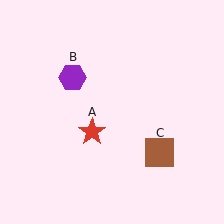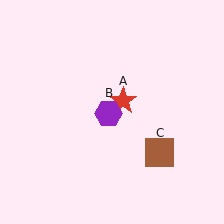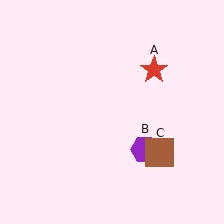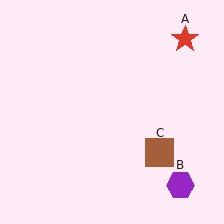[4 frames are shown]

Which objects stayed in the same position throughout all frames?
Brown square (object C) remained stationary.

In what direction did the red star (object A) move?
The red star (object A) moved up and to the right.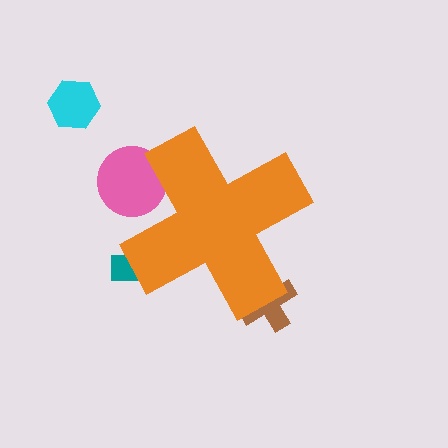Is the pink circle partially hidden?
Yes, the pink circle is partially hidden behind the orange cross.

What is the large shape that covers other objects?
An orange cross.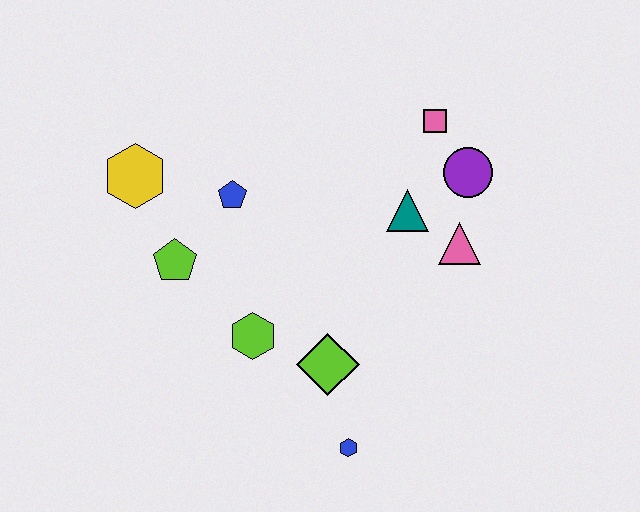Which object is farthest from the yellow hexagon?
The blue hexagon is farthest from the yellow hexagon.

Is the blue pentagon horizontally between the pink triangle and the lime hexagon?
No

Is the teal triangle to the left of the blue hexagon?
No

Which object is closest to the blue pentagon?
The lime pentagon is closest to the blue pentagon.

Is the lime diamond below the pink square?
Yes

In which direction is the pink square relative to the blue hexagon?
The pink square is above the blue hexagon.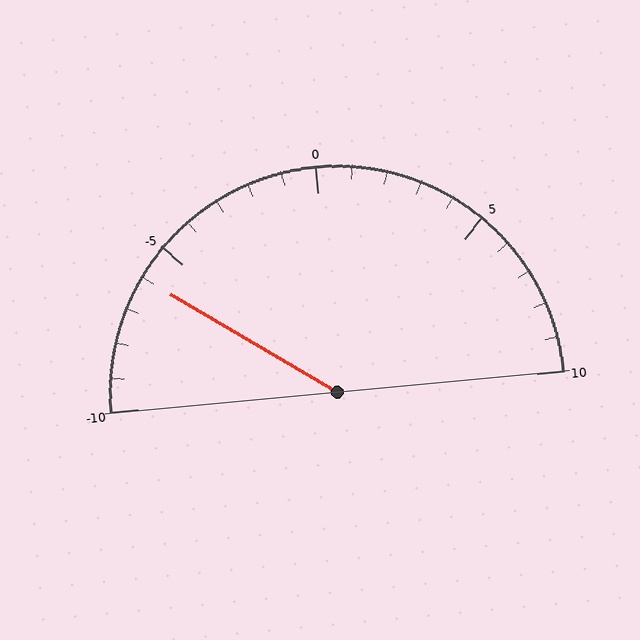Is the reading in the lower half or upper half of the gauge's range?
The reading is in the lower half of the range (-10 to 10).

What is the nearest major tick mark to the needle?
The nearest major tick mark is -5.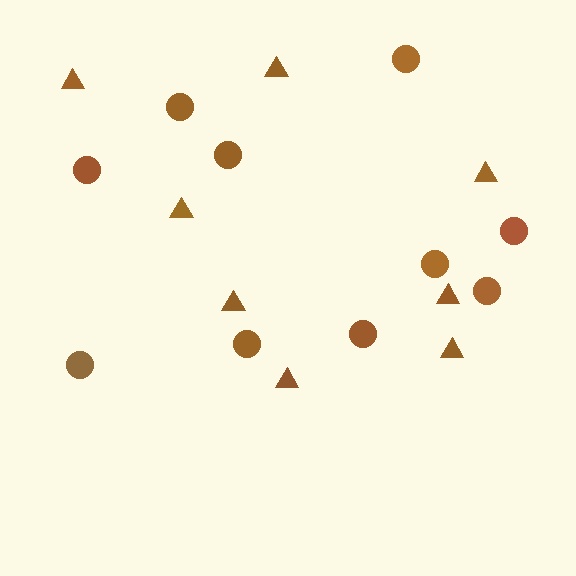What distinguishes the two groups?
There are 2 groups: one group of triangles (8) and one group of circles (10).